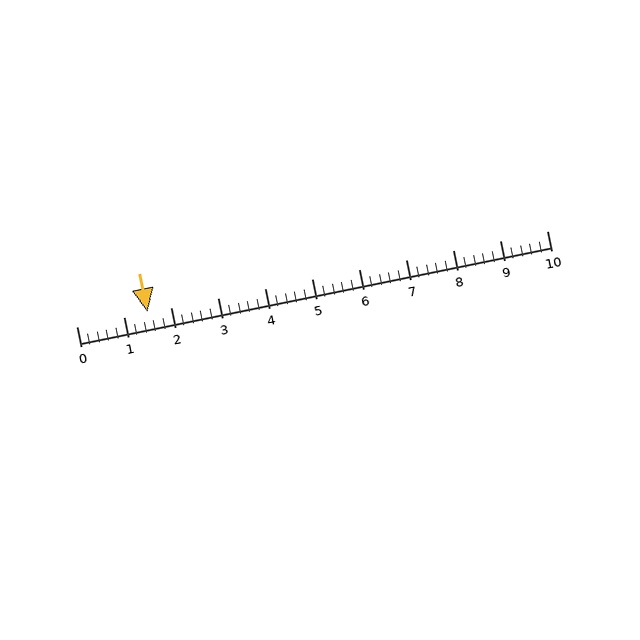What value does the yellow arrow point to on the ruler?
The yellow arrow points to approximately 1.5.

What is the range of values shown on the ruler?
The ruler shows values from 0 to 10.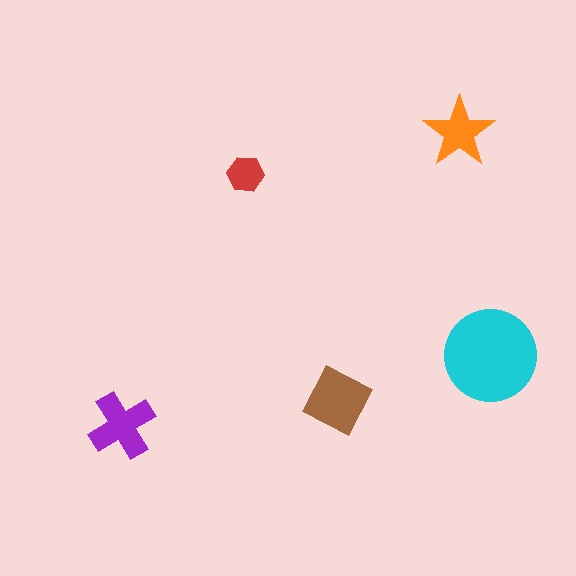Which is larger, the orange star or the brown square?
The brown square.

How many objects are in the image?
There are 5 objects in the image.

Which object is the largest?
The cyan circle.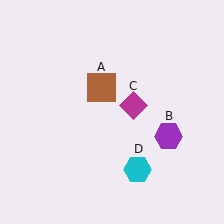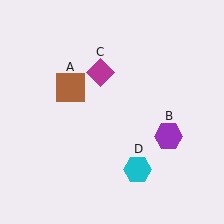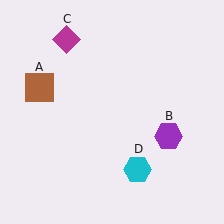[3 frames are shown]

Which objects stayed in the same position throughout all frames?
Purple hexagon (object B) and cyan hexagon (object D) remained stationary.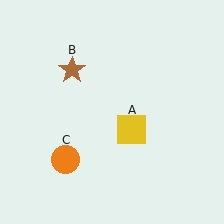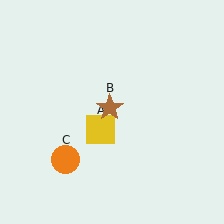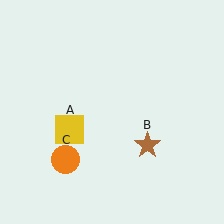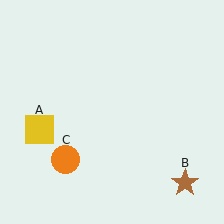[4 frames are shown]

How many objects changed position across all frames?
2 objects changed position: yellow square (object A), brown star (object B).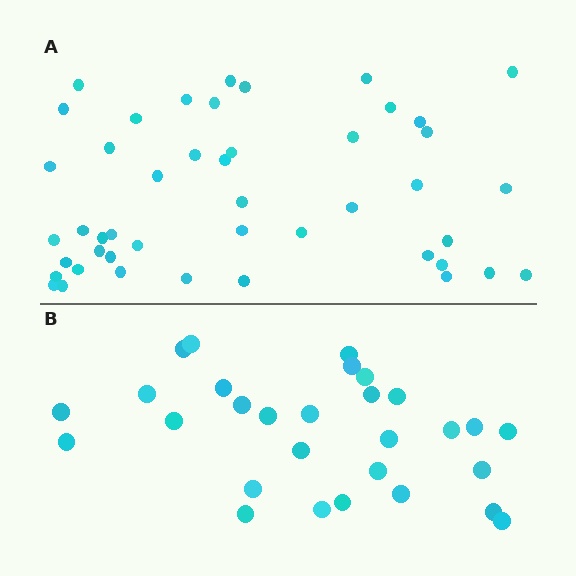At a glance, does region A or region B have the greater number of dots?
Region A (the top region) has more dots.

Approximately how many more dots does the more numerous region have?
Region A has approximately 15 more dots than region B.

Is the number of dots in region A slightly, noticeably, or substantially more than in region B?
Region A has substantially more. The ratio is roughly 1.6 to 1.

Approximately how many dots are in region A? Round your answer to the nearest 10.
About 50 dots. (The exact count is 46, which rounds to 50.)